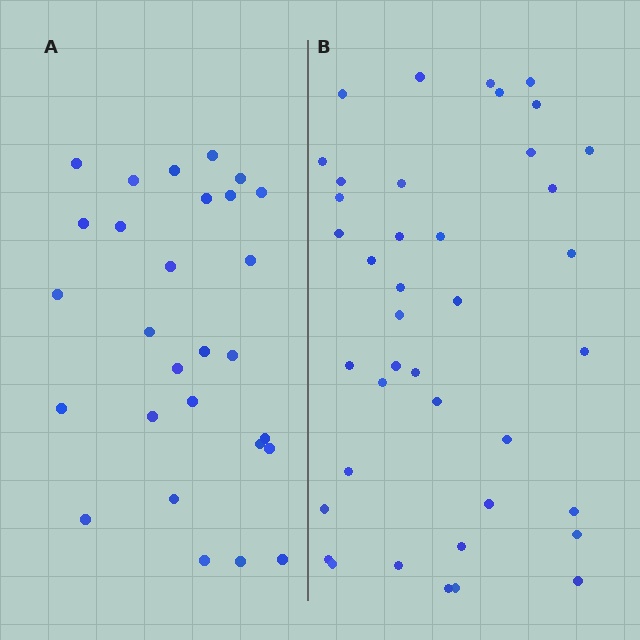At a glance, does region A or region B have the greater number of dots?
Region B (the right region) has more dots.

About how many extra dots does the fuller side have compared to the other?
Region B has roughly 12 or so more dots than region A.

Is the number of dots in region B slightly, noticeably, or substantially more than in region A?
Region B has noticeably more, but not dramatically so. The ratio is roughly 1.4 to 1.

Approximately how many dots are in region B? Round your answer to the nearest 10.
About 40 dots.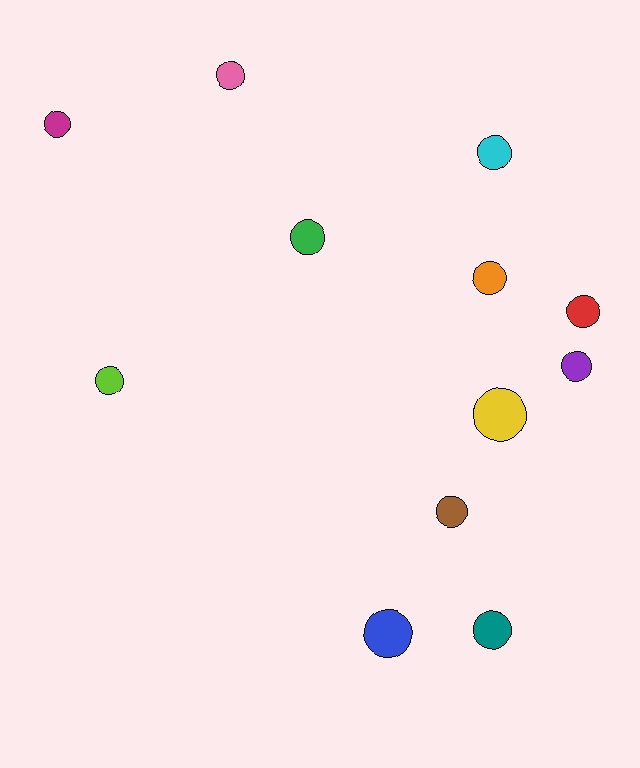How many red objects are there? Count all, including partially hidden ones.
There is 1 red object.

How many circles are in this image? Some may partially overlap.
There are 12 circles.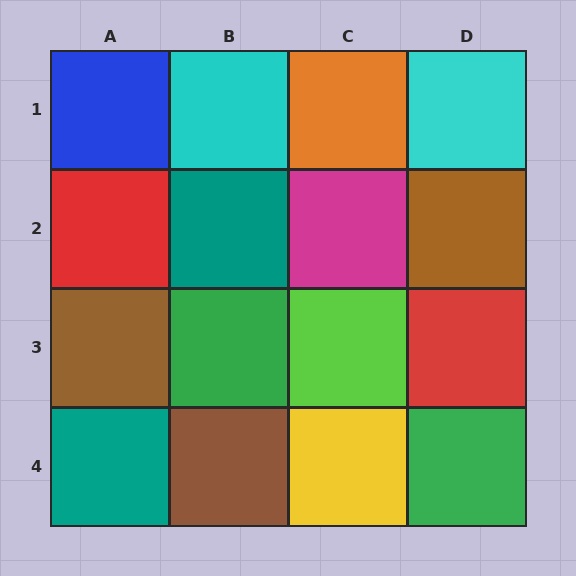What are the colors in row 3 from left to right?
Brown, green, lime, red.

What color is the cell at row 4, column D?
Green.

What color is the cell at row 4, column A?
Teal.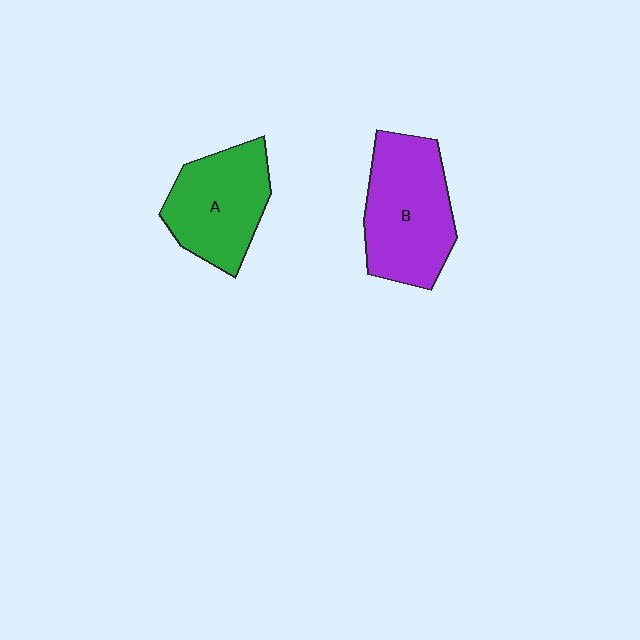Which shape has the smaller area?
Shape A (green).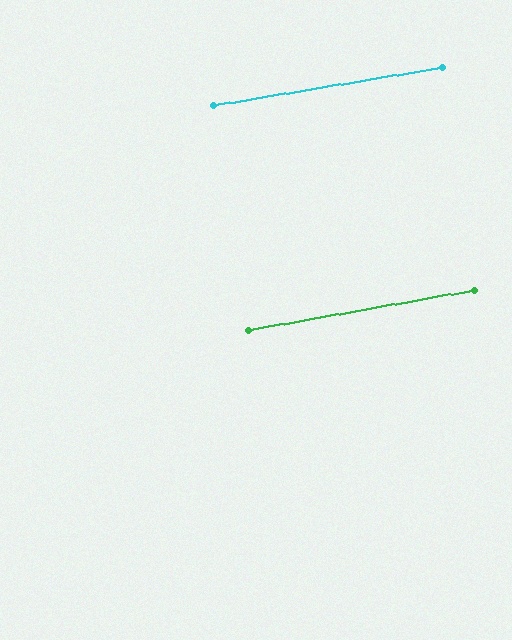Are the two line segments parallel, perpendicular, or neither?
Parallel — their directions differ by only 0.8°.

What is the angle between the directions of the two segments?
Approximately 1 degree.